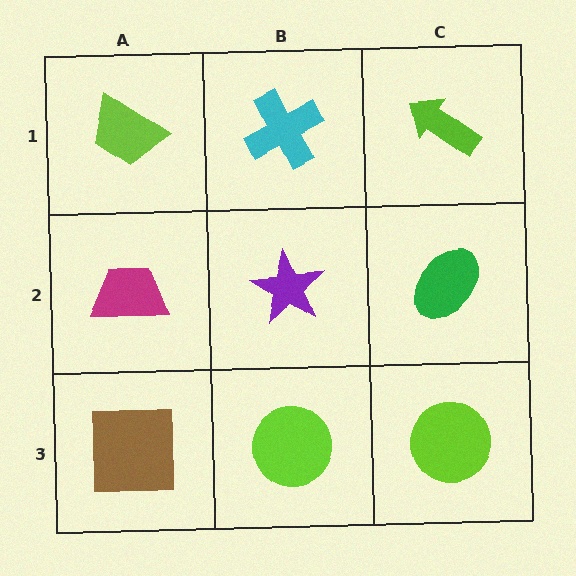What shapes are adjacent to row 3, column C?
A green ellipse (row 2, column C), a lime circle (row 3, column B).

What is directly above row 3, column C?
A green ellipse.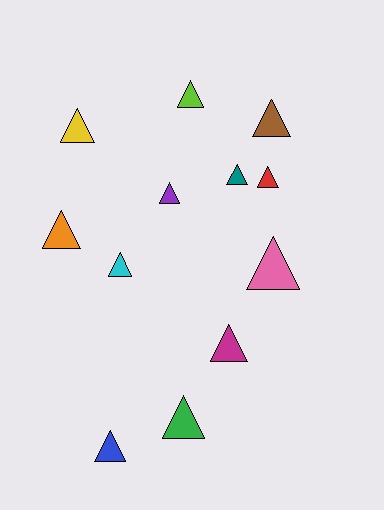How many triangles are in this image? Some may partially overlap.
There are 12 triangles.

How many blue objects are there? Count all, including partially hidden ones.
There is 1 blue object.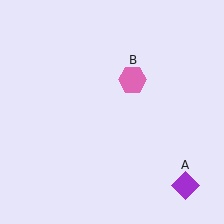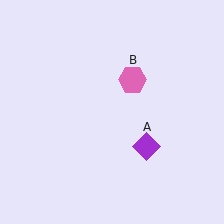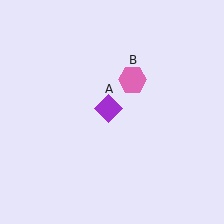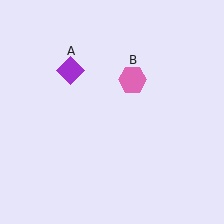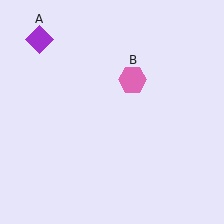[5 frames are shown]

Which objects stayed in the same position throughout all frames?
Pink hexagon (object B) remained stationary.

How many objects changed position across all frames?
1 object changed position: purple diamond (object A).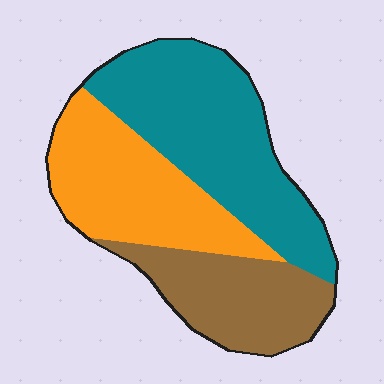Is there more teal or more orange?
Teal.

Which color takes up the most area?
Teal, at roughly 45%.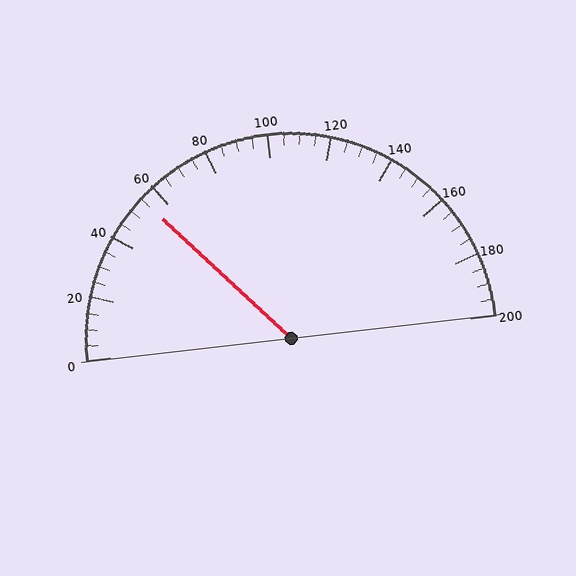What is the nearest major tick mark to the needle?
The nearest major tick mark is 60.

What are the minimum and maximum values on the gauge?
The gauge ranges from 0 to 200.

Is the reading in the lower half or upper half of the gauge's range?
The reading is in the lower half of the range (0 to 200).